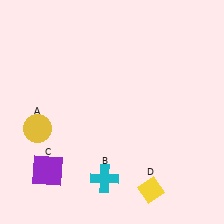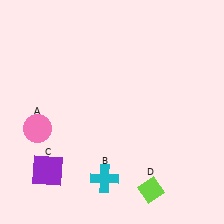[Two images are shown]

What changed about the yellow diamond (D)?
In Image 1, D is yellow. In Image 2, it changed to lime.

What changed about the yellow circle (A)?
In Image 1, A is yellow. In Image 2, it changed to pink.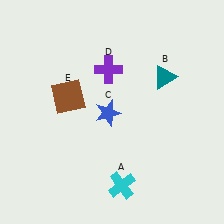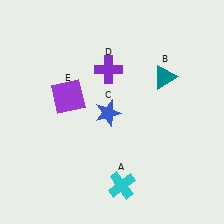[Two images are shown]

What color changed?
The square (E) changed from brown in Image 1 to purple in Image 2.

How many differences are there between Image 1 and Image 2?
There is 1 difference between the two images.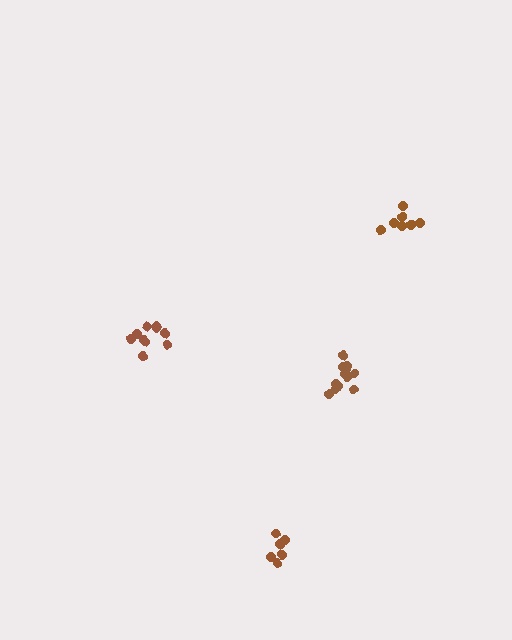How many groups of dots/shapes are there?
There are 4 groups.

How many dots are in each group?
Group 1: 10 dots, Group 2: 12 dots, Group 3: 8 dots, Group 4: 6 dots (36 total).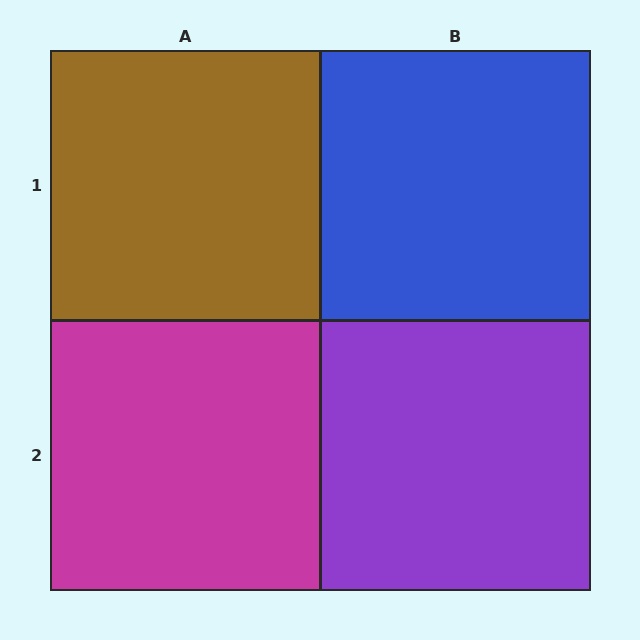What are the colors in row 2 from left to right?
Magenta, purple.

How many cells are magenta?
1 cell is magenta.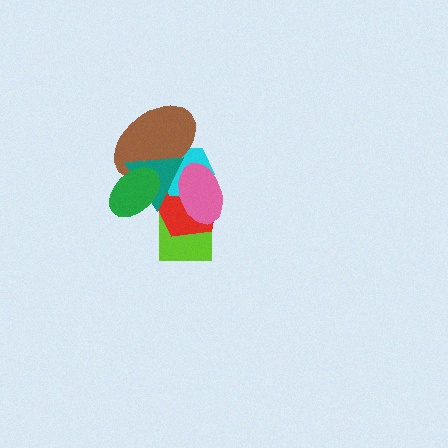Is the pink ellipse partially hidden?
Yes, it is partially covered by another shape.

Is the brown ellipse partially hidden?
Yes, it is partially covered by another shape.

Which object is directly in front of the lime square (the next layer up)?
The red pentagon is directly in front of the lime square.